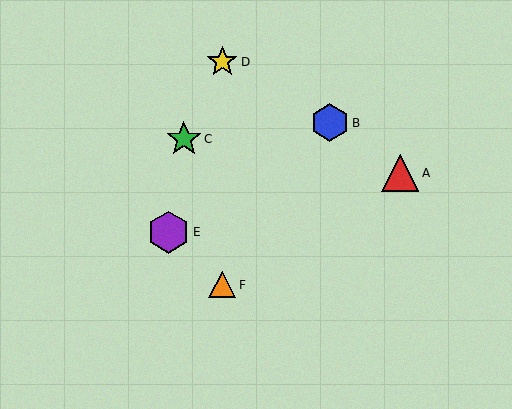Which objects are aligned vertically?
Objects D, F are aligned vertically.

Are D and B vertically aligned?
No, D is at x≈222 and B is at x≈330.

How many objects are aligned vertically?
2 objects (D, F) are aligned vertically.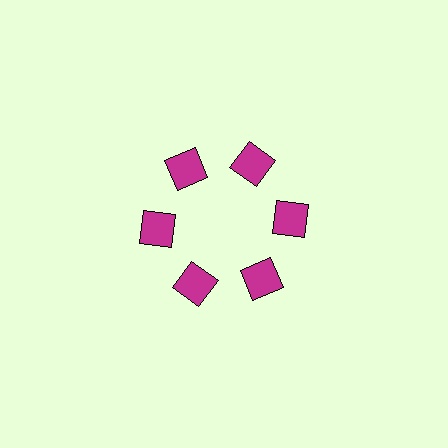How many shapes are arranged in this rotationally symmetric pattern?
There are 6 shapes, arranged in 6 groups of 1.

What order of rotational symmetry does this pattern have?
This pattern has 6-fold rotational symmetry.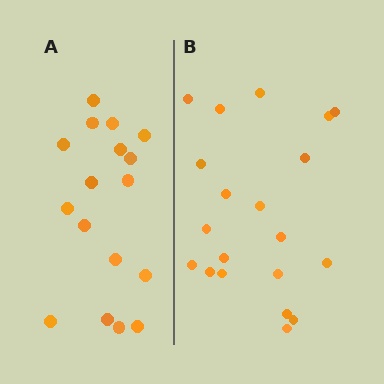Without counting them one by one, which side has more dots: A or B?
Region B (the right region) has more dots.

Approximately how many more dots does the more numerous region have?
Region B has just a few more — roughly 2 or 3 more dots than region A.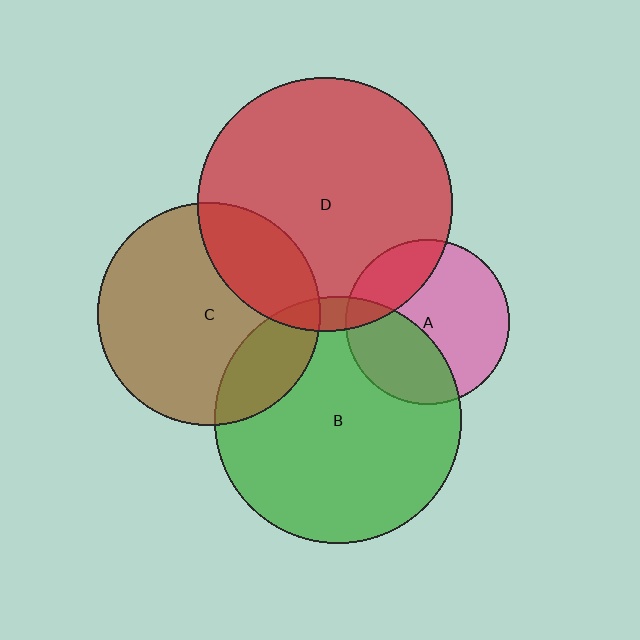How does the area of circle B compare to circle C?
Approximately 1.2 times.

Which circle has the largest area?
Circle D (red).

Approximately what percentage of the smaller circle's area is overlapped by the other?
Approximately 35%.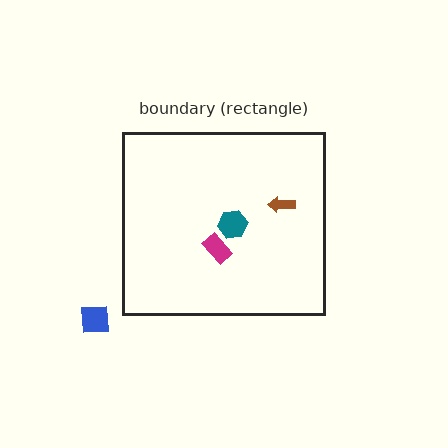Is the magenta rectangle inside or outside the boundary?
Inside.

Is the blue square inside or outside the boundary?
Outside.